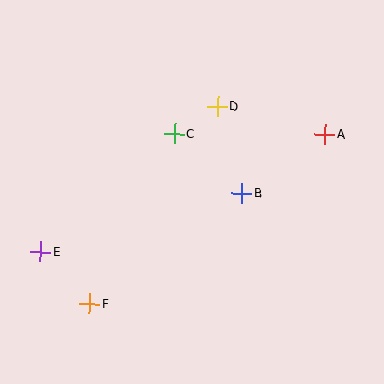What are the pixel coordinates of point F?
Point F is at (90, 303).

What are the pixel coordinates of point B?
Point B is at (242, 193).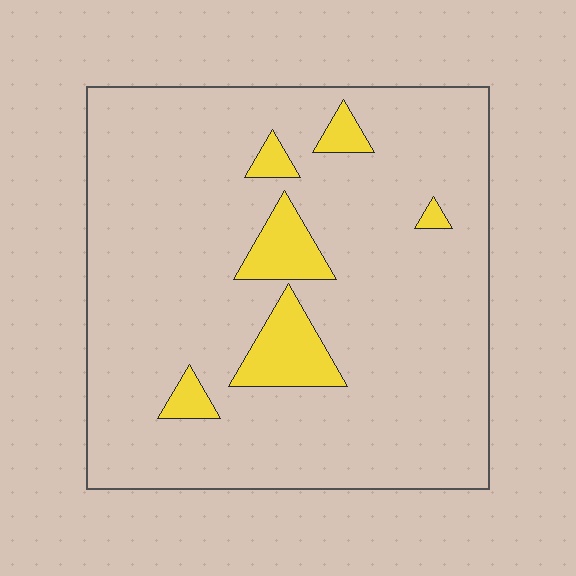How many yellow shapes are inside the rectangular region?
6.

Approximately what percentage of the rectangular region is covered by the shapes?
Approximately 10%.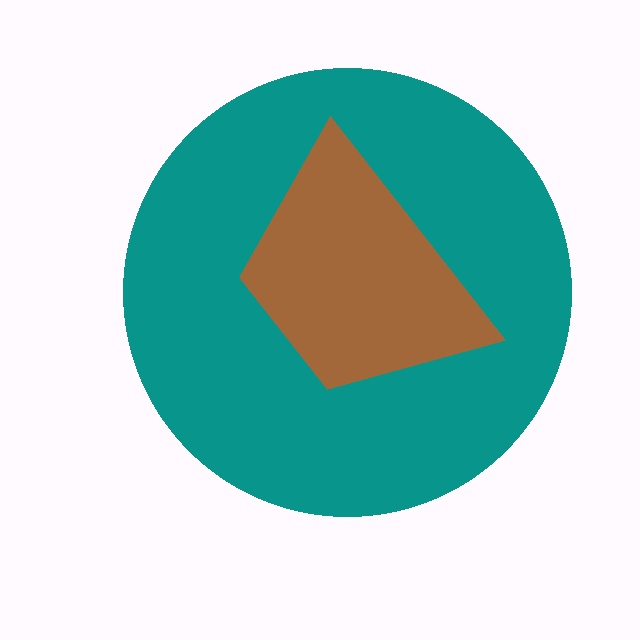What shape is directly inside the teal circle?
The brown trapezoid.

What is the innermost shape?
The brown trapezoid.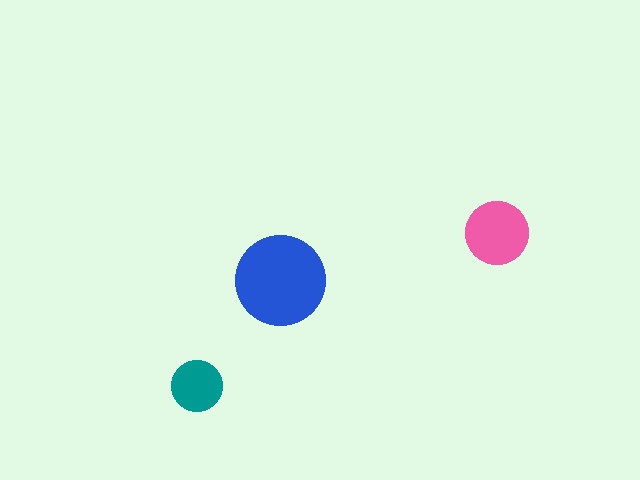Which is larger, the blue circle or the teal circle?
The blue one.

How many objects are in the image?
There are 3 objects in the image.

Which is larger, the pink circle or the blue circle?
The blue one.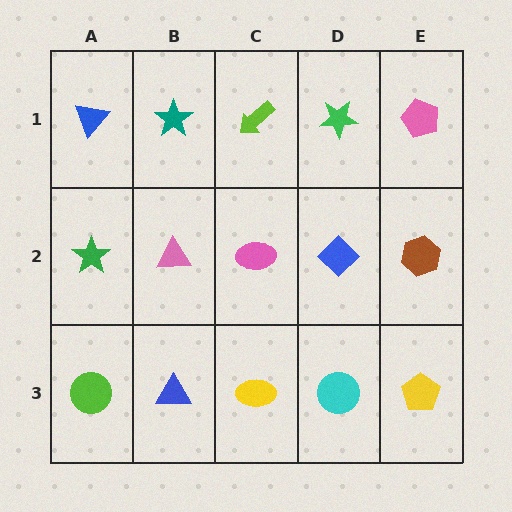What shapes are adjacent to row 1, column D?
A blue diamond (row 2, column D), a lime arrow (row 1, column C), a pink pentagon (row 1, column E).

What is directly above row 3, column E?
A brown hexagon.